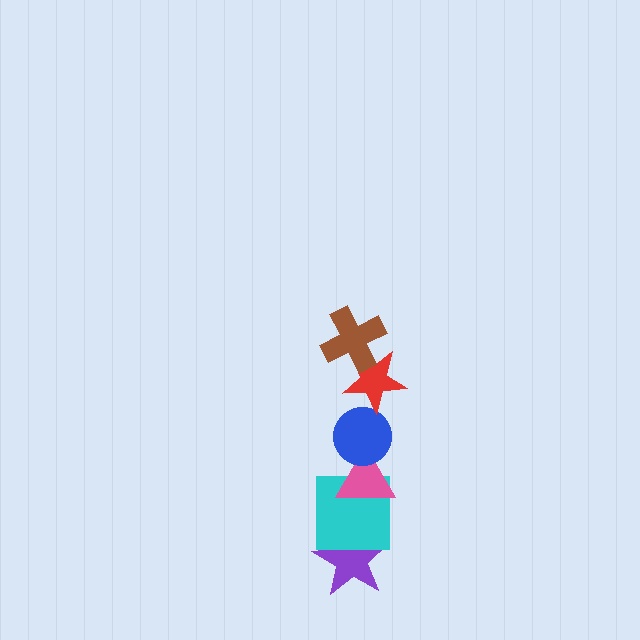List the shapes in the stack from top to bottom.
From top to bottom: the brown cross, the red star, the blue circle, the pink triangle, the cyan square, the purple star.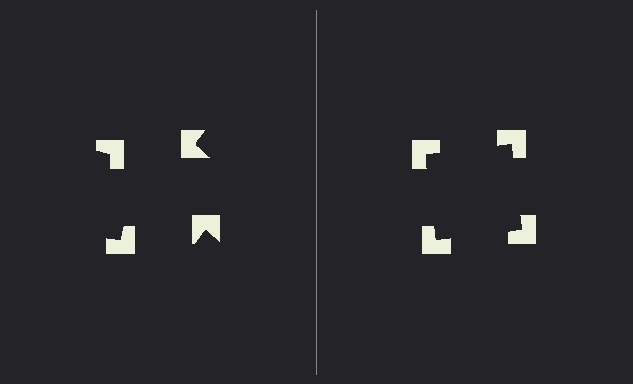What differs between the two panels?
The notched squares are positioned identically on both sides; only the wedge orientations differ. On the right they align to a square; on the left they are misaligned.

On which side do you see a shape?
An illusory square appears on the right side. On the left side the wedge cuts are rotated, so no coherent shape forms.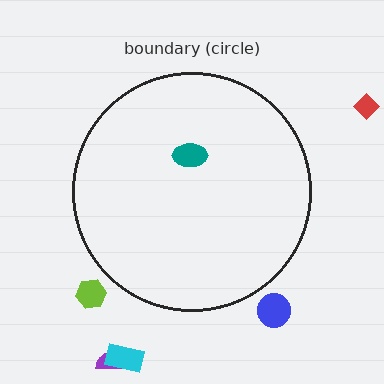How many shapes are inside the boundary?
1 inside, 5 outside.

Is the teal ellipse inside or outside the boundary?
Inside.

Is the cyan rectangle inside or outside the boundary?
Outside.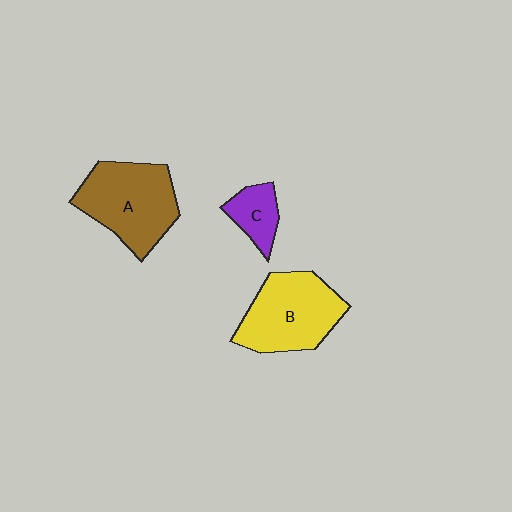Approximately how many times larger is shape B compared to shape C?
Approximately 2.6 times.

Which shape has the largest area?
Shape A (brown).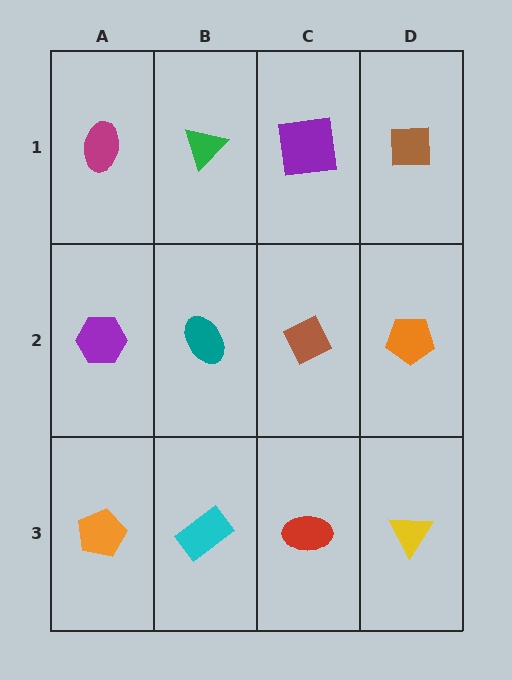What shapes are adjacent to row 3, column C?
A brown diamond (row 2, column C), a cyan rectangle (row 3, column B), a yellow triangle (row 3, column D).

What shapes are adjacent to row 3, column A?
A purple hexagon (row 2, column A), a cyan rectangle (row 3, column B).